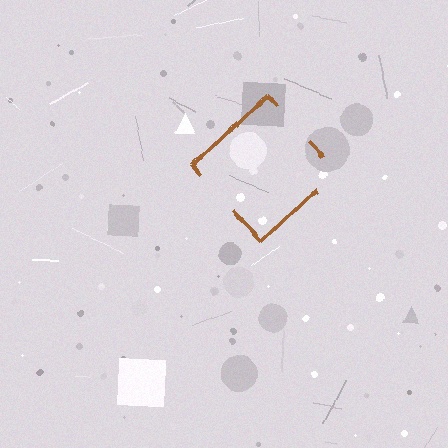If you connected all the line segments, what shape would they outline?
They would outline a diamond.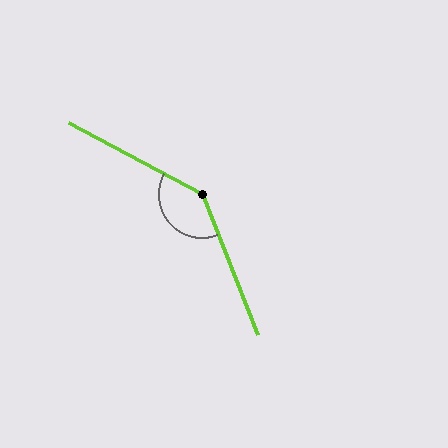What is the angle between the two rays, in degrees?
Approximately 140 degrees.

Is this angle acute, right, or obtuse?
It is obtuse.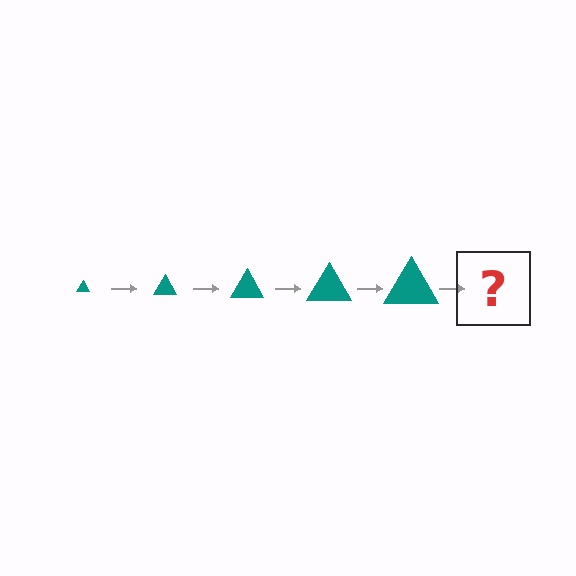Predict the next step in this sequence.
The next step is a teal triangle, larger than the previous one.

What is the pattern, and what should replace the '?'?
The pattern is that the triangle gets progressively larger each step. The '?' should be a teal triangle, larger than the previous one.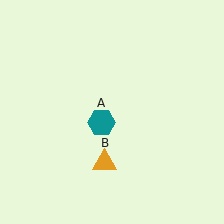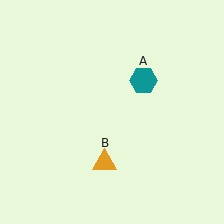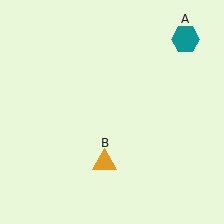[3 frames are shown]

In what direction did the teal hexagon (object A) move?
The teal hexagon (object A) moved up and to the right.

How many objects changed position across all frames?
1 object changed position: teal hexagon (object A).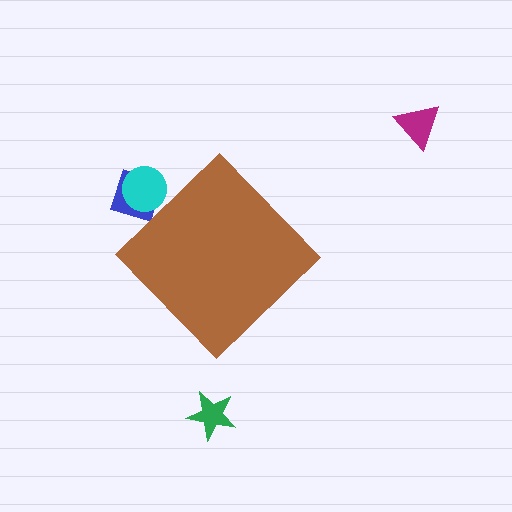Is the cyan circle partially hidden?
Yes, the cyan circle is partially hidden behind the brown diamond.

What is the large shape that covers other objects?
A brown diamond.